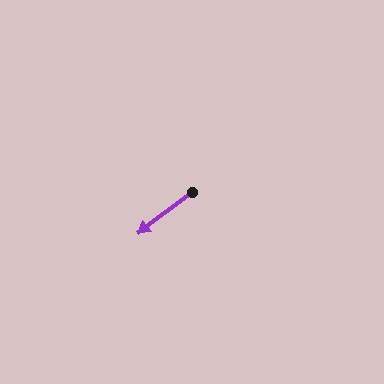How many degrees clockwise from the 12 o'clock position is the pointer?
Approximately 233 degrees.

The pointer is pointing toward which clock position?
Roughly 8 o'clock.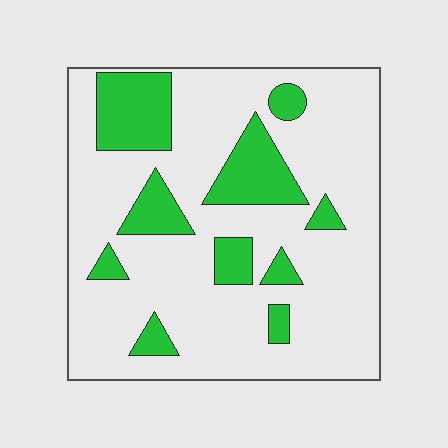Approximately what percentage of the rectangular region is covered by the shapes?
Approximately 20%.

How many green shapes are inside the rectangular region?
10.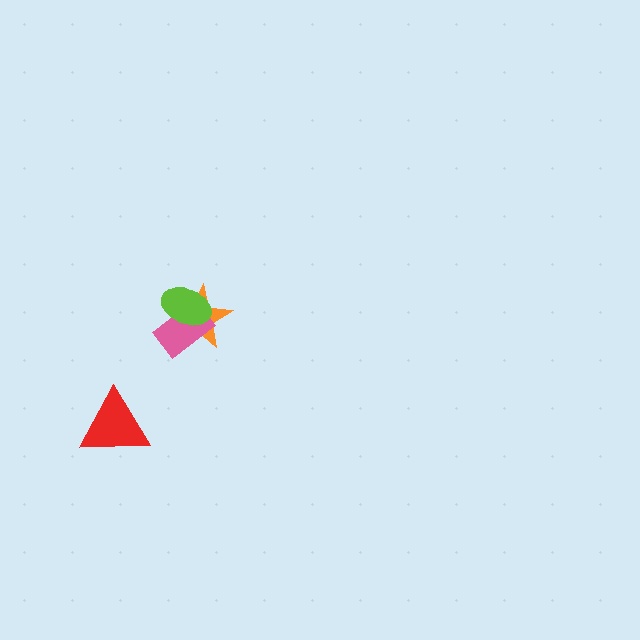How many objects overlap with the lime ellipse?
2 objects overlap with the lime ellipse.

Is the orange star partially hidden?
Yes, it is partially covered by another shape.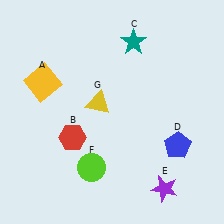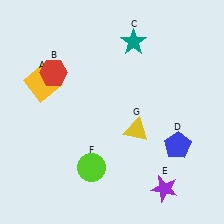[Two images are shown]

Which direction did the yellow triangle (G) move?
The yellow triangle (G) moved right.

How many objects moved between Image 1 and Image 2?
2 objects moved between the two images.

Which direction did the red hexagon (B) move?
The red hexagon (B) moved up.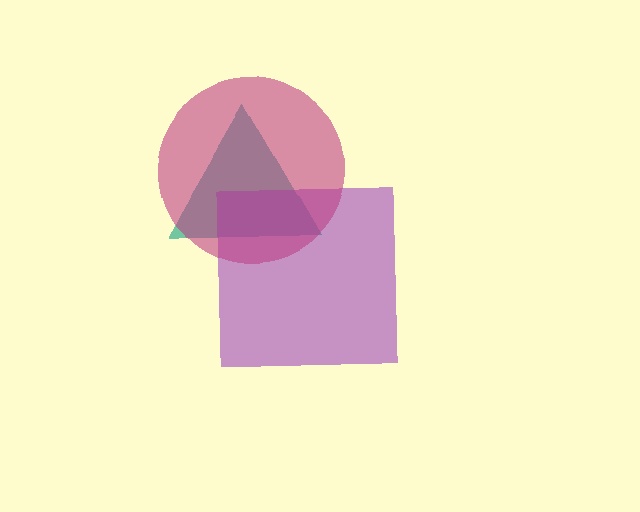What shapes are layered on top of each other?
The layered shapes are: a teal triangle, a purple square, a magenta circle.